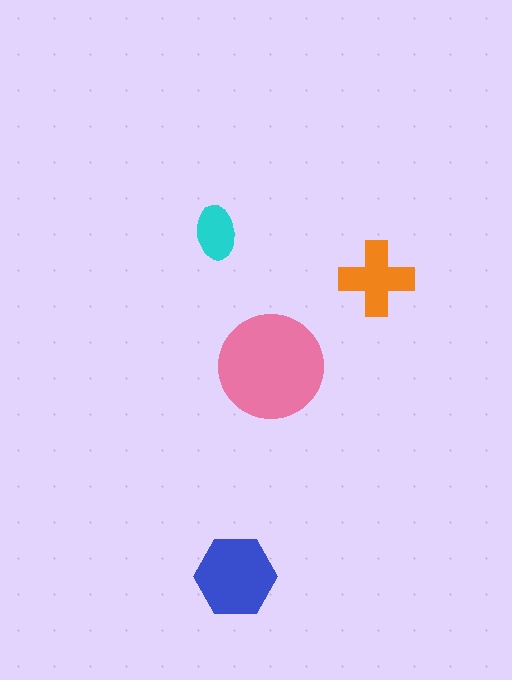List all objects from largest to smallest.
The pink circle, the blue hexagon, the orange cross, the cyan ellipse.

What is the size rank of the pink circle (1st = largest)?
1st.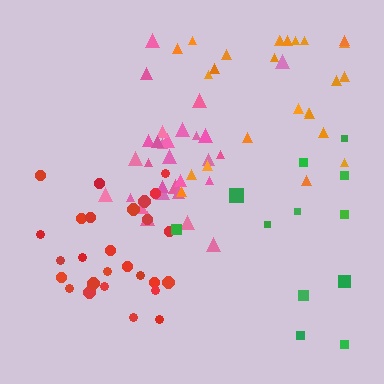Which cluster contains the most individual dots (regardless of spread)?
Pink (29).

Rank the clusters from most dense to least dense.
pink, red, orange, green.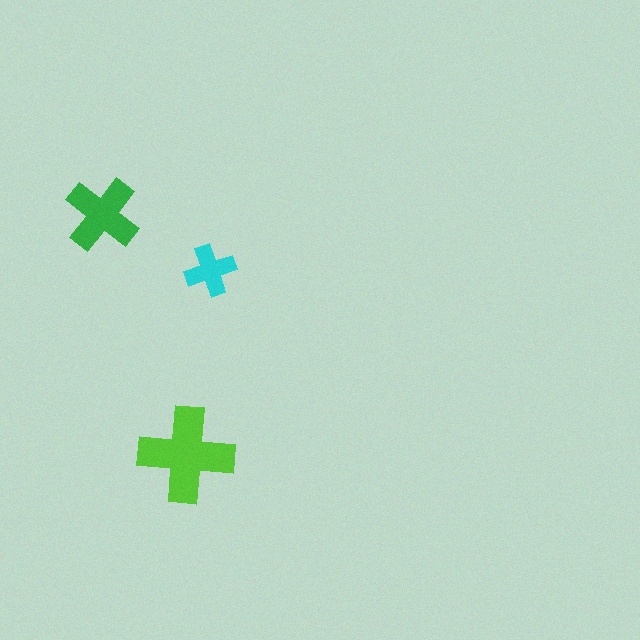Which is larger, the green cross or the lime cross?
The lime one.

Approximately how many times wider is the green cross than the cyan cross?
About 1.5 times wider.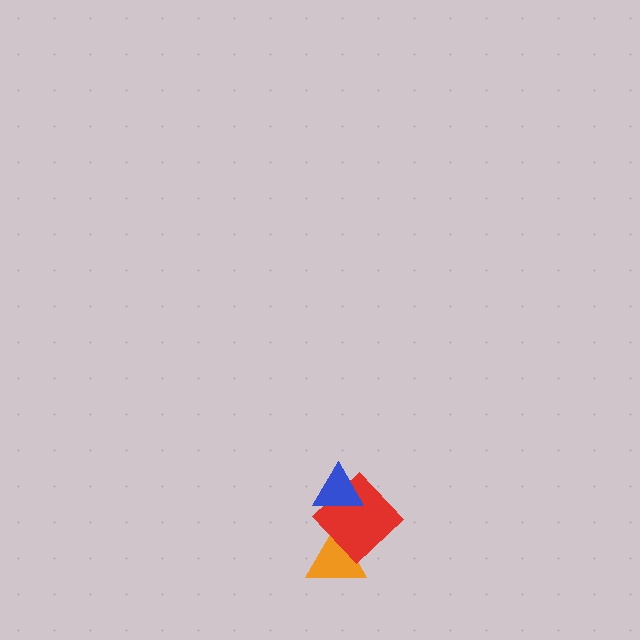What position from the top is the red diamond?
The red diamond is 2nd from the top.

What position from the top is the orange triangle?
The orange triangle is 3rd from the top.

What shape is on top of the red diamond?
The blue triangle is on top of the red diamond.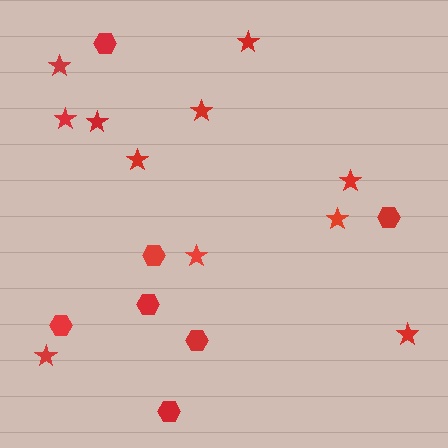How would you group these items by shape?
There are 2 groups: one group of hexagons (7) and one group of stars (11).